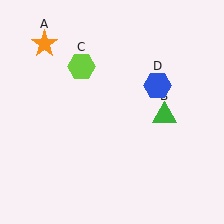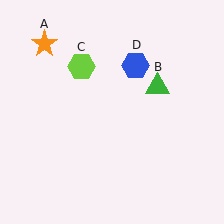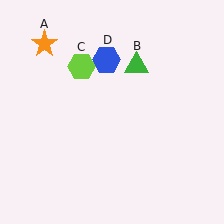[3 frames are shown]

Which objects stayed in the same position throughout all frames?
Orange star (object A) and lime hexagon (object C) remained stationary.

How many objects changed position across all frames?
2 objects changed position: green triangle (object B), blue hexagon (object D).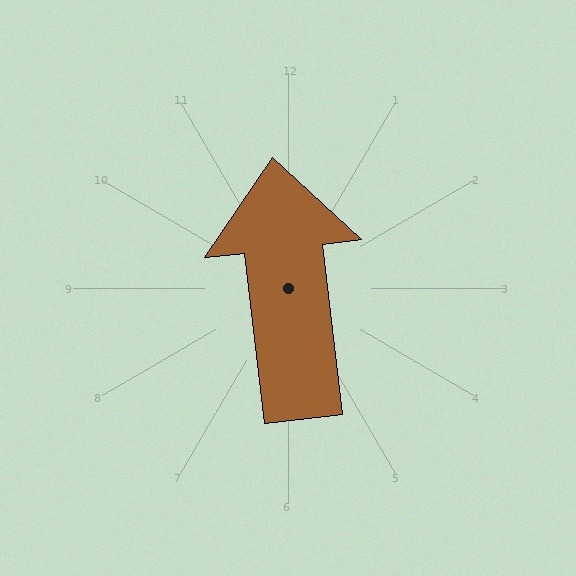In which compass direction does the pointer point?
North.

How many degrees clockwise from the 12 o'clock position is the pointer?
Approximately 353 degrees.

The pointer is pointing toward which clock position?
Roughly 12 o'clock.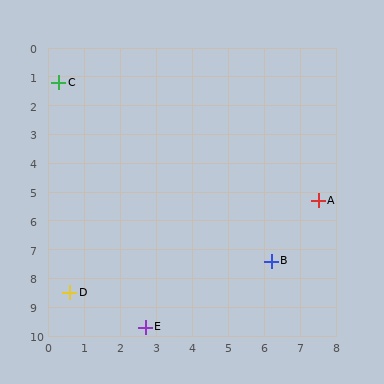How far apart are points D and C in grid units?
Points D and C are about 7.3 grid units apart.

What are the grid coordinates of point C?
Point C is at approximately (0.3, 1.2).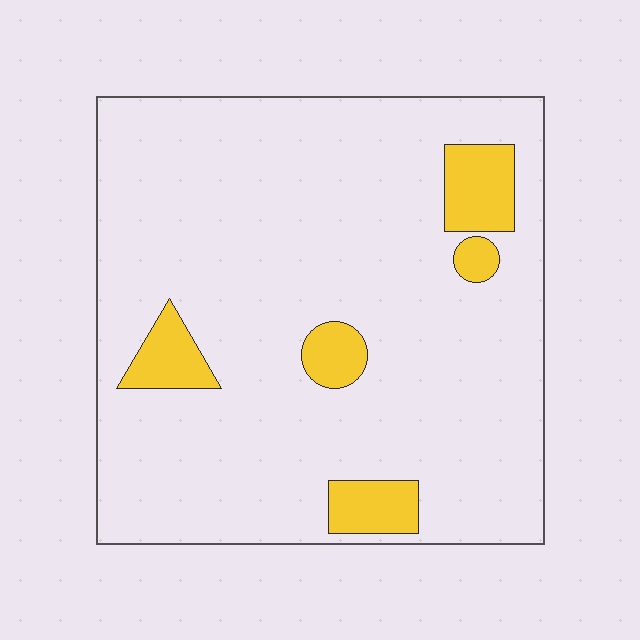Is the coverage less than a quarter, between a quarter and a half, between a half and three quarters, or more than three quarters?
Less than a quarter.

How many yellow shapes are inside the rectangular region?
5.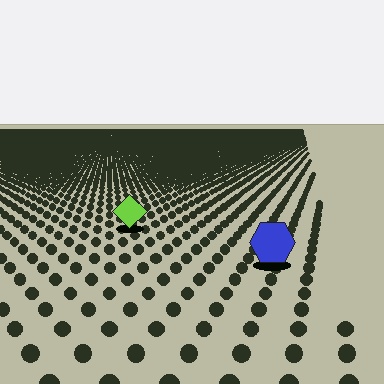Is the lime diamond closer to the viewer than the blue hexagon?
No. The blue hexagon is closer — you can tell from the texture gradient: the ground texture is coarser near it.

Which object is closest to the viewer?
The blue hexagon is closest. The texture marks near it are larger and more spread out.